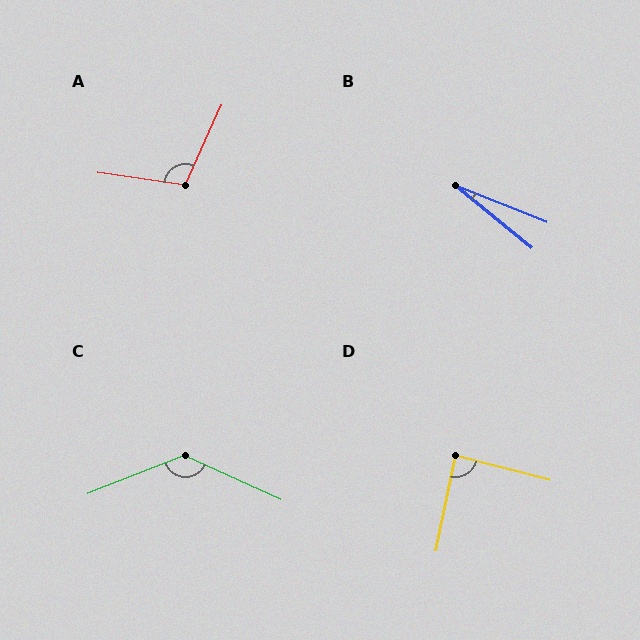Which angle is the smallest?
B, at approximately 18 degrees.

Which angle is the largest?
C, at approximately 134 degrees.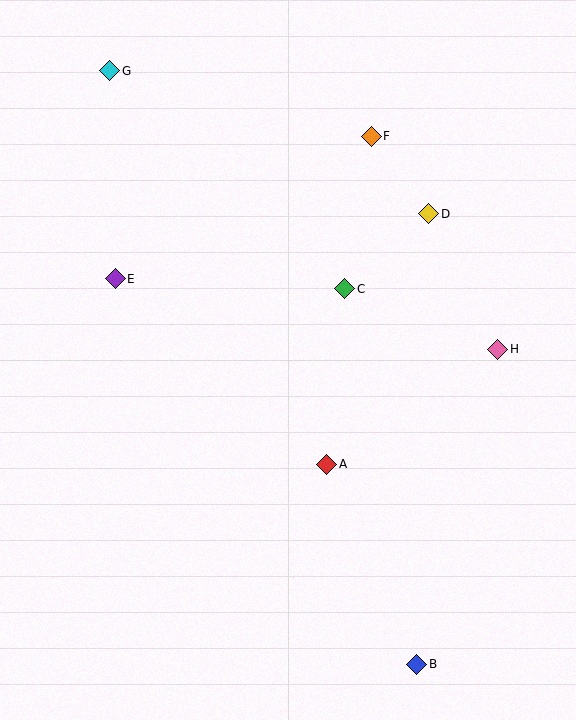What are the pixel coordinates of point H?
Point H is at (498, 349).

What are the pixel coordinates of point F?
Point F is at (371, 136).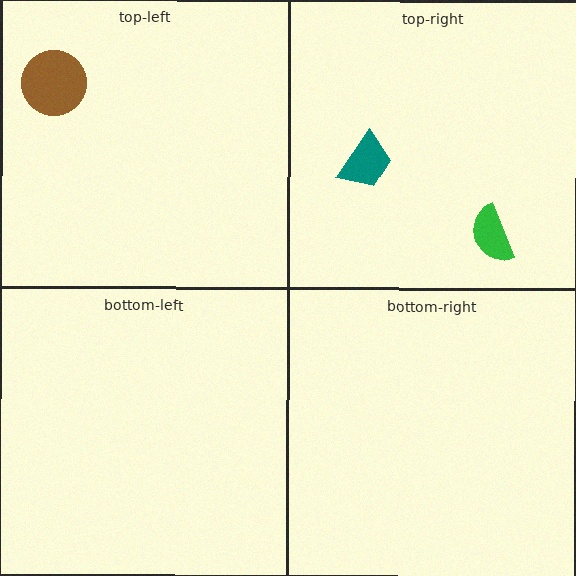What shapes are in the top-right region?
The teal trapezoid, the green semicircle.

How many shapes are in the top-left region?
1.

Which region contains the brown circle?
The top-left region.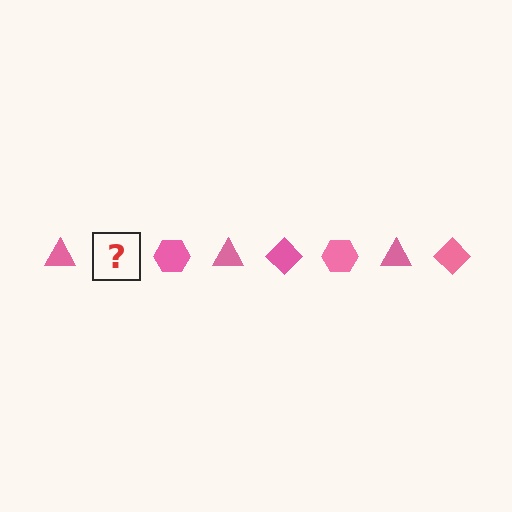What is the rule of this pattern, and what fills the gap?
The rule is that the pattern cycles through triangle, diamond, hexagon shapes in pink. The gap should be filled with a pink diamond.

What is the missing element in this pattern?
The missing element is a pink diamond.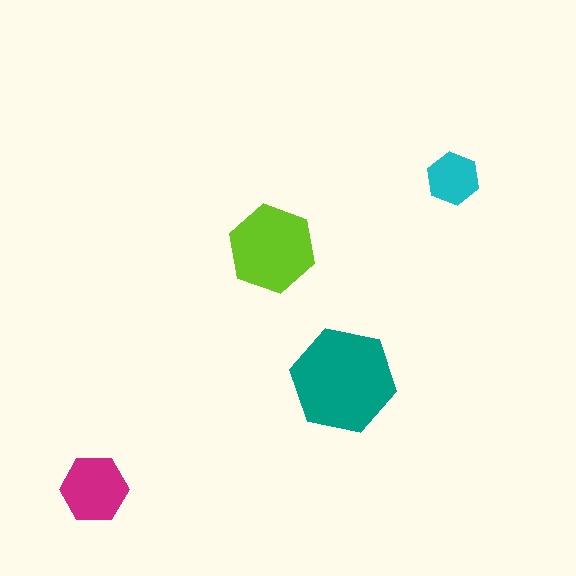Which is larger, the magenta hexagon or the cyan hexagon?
The magenta one.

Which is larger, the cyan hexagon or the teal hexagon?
The teal one.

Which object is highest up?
The cyan hexagon is topmost.